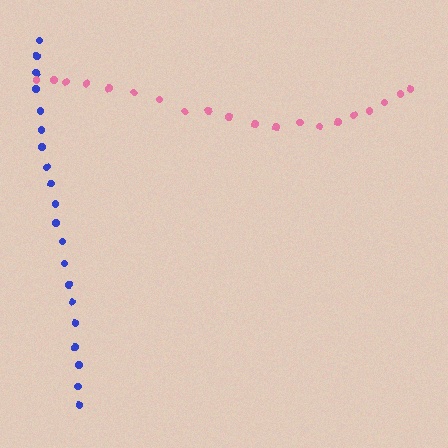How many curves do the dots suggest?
There are 2 distinct paths.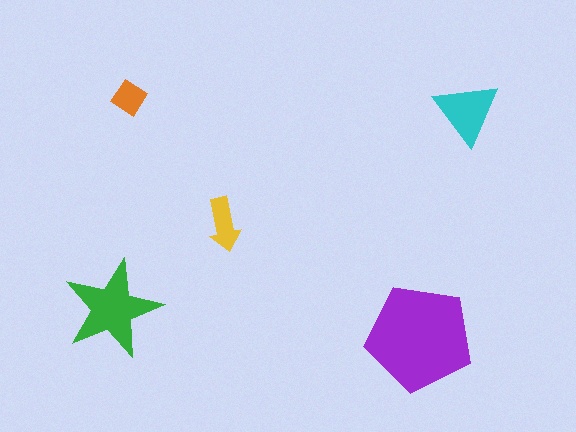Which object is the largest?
The purple pentagon.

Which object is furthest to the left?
The green star is leftmost.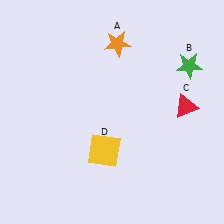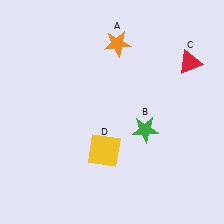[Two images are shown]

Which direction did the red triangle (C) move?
The red triangle (C) moved up.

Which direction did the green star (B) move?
The green star (B) moved down.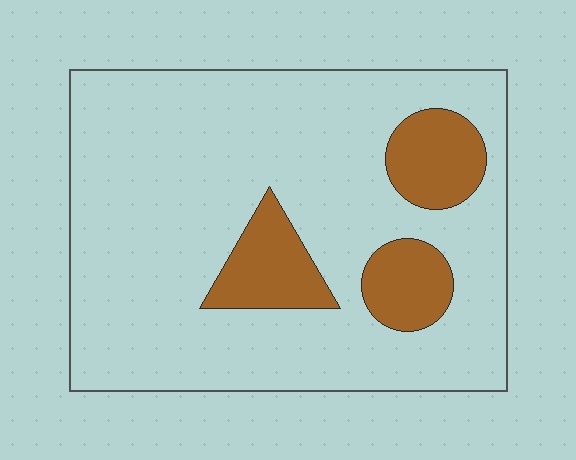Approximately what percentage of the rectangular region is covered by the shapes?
Approximately 15%.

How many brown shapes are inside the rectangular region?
3.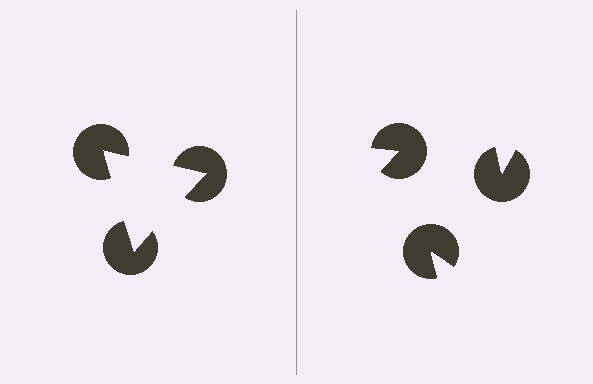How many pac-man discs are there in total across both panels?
6 — 3 on each side.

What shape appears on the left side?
An illusory triangle.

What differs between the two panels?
The pac-man discs are positioned identically on both sides; only the wedge orientations differ. On the left they align to a triangle; on the right they are misaligned.